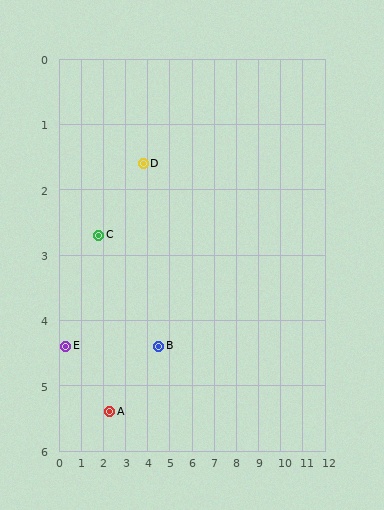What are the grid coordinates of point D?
Point D is at approximately (3.8, 1.6).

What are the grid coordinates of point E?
Point E is at approximately (0.3, 4.4).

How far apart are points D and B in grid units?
Points D and B are about 2.9 grid units apart.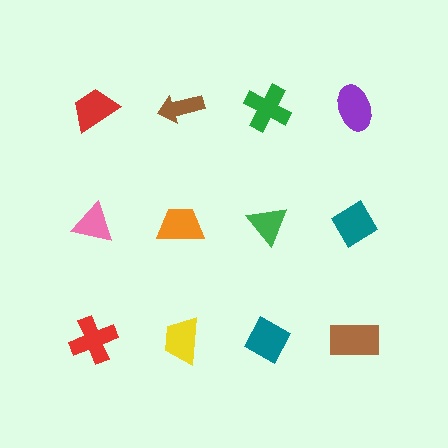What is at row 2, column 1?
A pink triangle.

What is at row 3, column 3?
A teal diamond.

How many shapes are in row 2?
4 shapes.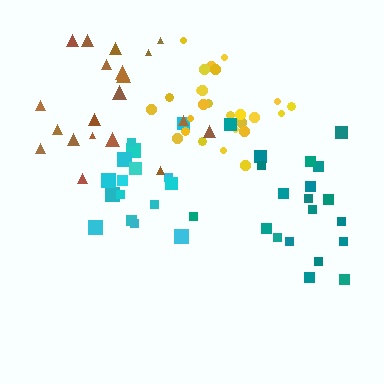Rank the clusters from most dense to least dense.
yellow, cyan, brown, teal.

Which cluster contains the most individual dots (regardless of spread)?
Yellow (26).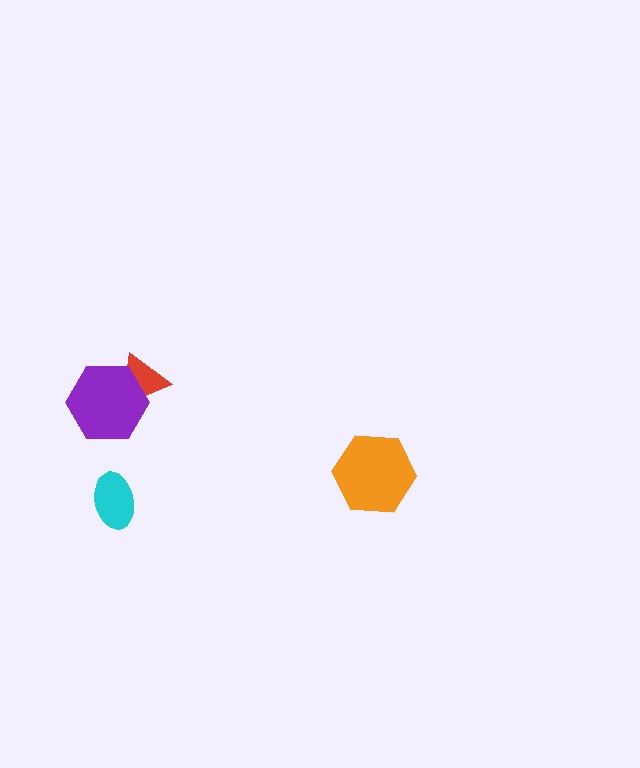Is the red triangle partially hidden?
Yes, it is partially covered by another shape.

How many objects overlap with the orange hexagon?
0 objects overlap with the orange hexagon.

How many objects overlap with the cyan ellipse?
0 objects overlap with the cyan ellipse.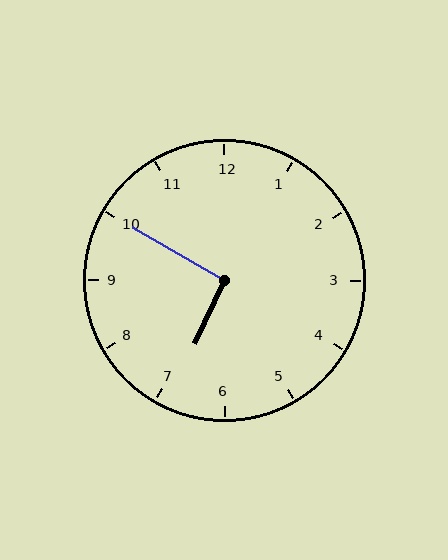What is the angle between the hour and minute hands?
Approximately 95 degrees.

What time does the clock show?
6:50.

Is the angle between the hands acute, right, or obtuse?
It is right.